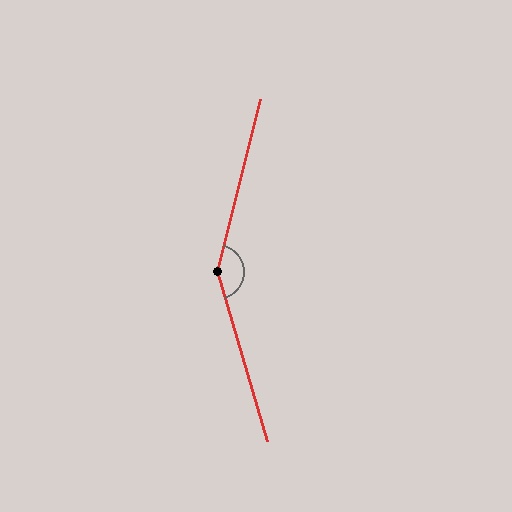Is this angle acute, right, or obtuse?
It is obtuse.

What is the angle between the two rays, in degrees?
Approximately 150 degrees.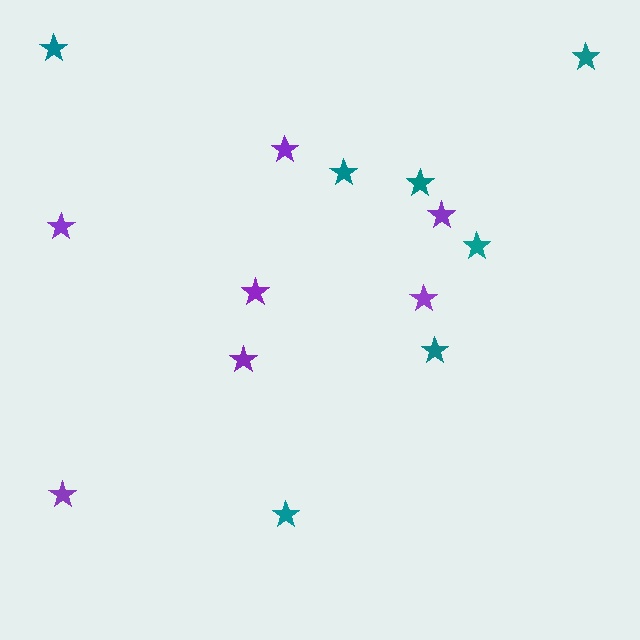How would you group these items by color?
There are 2 groups: one group of purple stars (7) and one group of teal stars (7).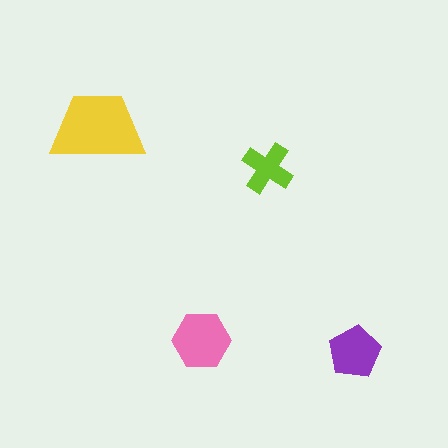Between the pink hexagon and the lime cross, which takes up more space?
The pink hexagon.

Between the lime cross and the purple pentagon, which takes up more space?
The purple pentagon.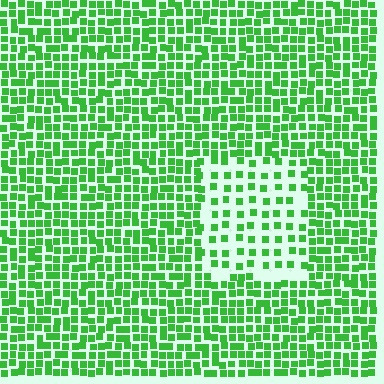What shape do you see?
I see a rectangle.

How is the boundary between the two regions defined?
The boundary is defined by a change in element density (approximately 2.2x ratio). All elements are the same color, size, and shape.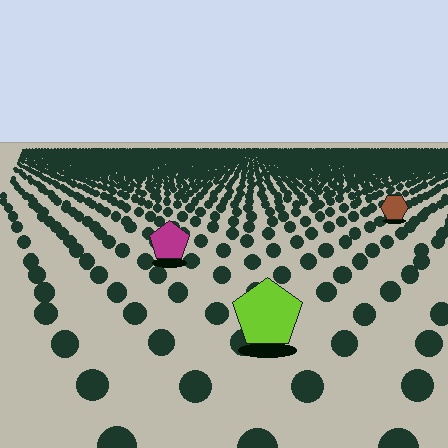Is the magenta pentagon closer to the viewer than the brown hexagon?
Yes. The magenta pentagon is closer — you can tell from the texture gradient: the ground texture is coarser near it.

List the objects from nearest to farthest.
From nearest to farthest: the lime pentagon, the magenta pentagon, the brown hexagon.